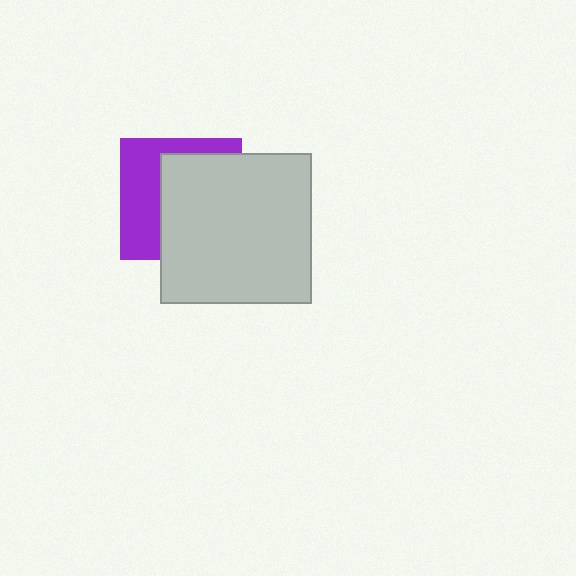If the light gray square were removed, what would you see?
You would see the complete purple square.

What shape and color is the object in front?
The object in front is a light gray square.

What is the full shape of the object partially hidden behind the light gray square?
The partially hidden object is a purple square.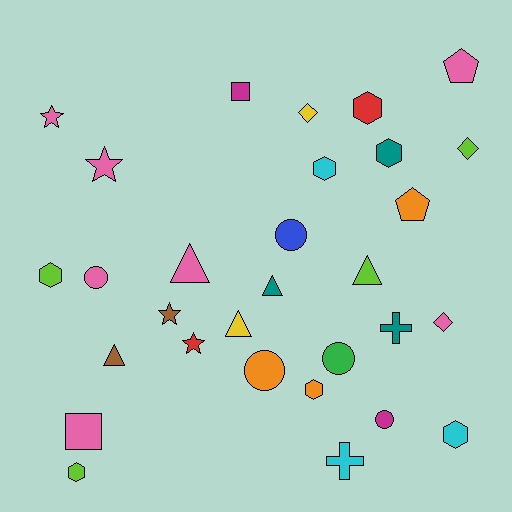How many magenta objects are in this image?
There are 2 magenta objects.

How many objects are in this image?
There are 30 objects.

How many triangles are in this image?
There are 5 triangles.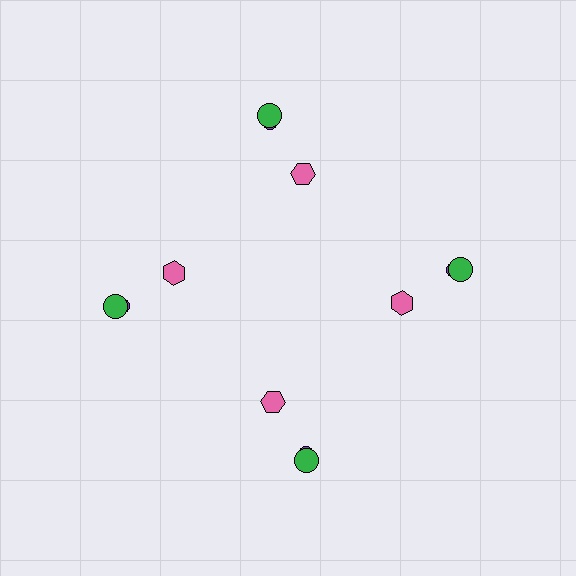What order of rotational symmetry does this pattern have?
This pattern has 4-fold rotational symmetry.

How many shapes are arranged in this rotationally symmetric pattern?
There are 12 shapes, arranged in 4 groups of 3.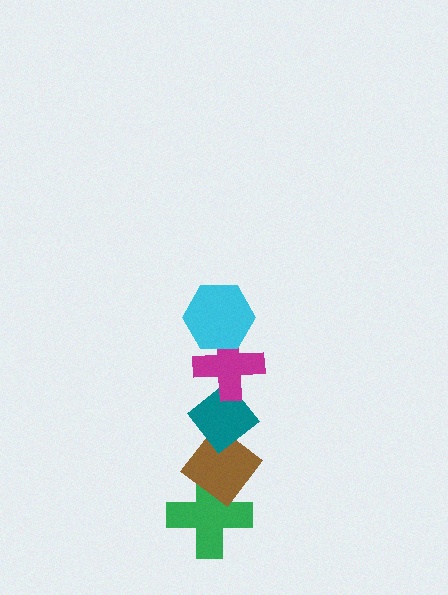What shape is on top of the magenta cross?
The cyan hexagon is on top of the magenta cross.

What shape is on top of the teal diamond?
The magenta cross is on top of the teal diamond.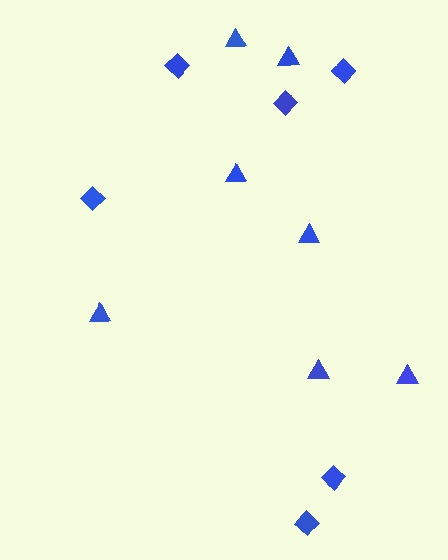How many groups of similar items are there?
There are 2 groups: one group of diamonds (6) and one group of triangles (7).